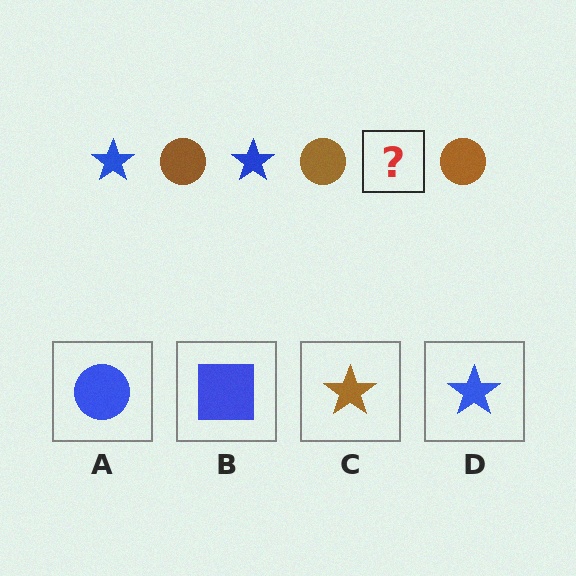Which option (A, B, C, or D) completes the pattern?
D.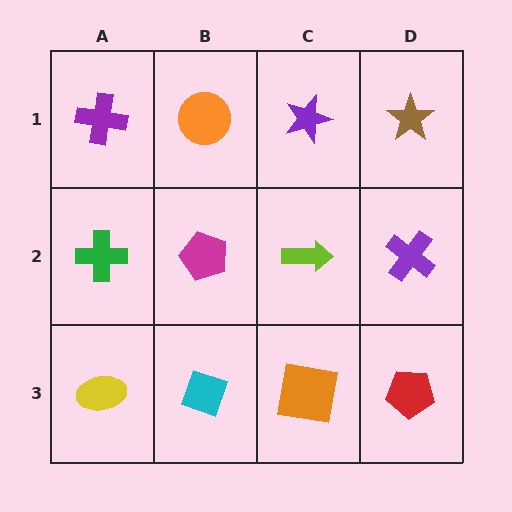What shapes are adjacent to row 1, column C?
A lime arrow (row 2, column C), an orange circle (row 1, column B), a brown star (row 1, column D).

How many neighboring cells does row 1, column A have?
2.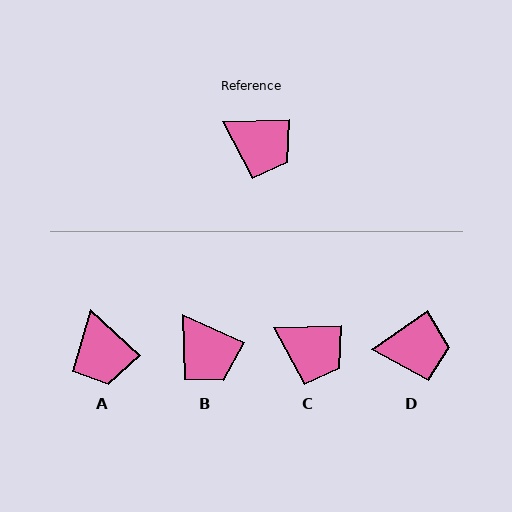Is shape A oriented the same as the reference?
No, it is off by about 45 degrees.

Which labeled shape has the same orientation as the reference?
C.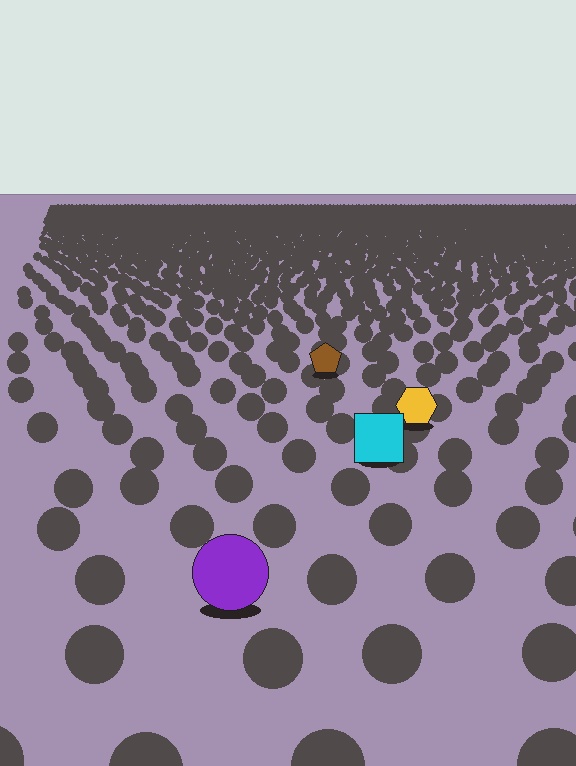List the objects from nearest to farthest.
From nearest to farthest: the purple circle, the cyan square, the yellow hexagon, the brown pentagon.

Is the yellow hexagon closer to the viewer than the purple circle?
No. The purple circle is closer — you can tell from the texture gradient: the ground texture is coarser near it.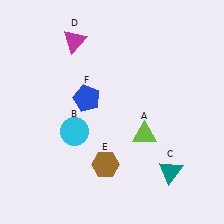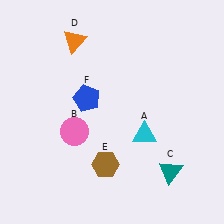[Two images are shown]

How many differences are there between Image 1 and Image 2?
There are 3 differences between the two images.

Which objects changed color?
A changed from lime to cyan. B changed from cyan to pink. D changed from magenta to orange.